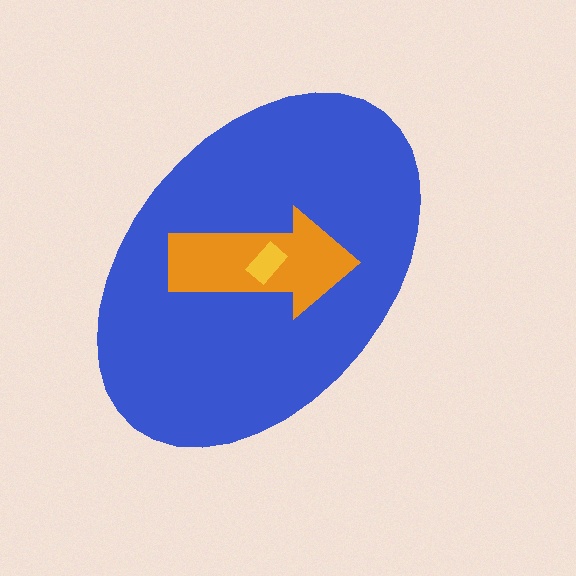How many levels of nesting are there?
3.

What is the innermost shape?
The yellow rectangle.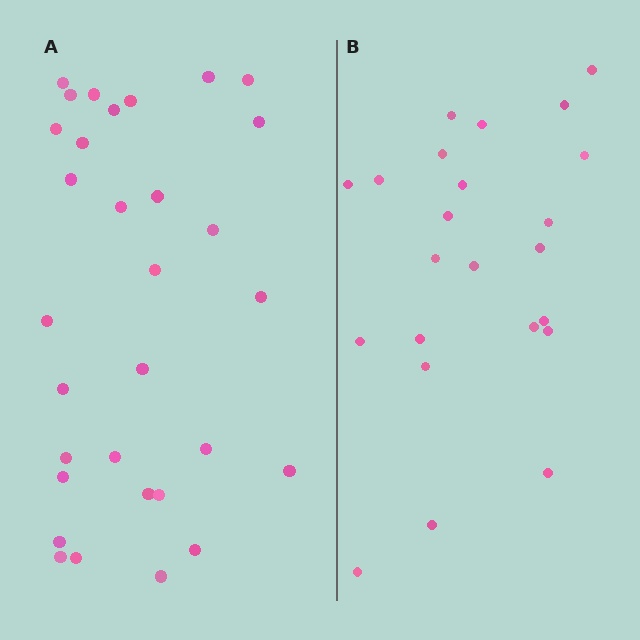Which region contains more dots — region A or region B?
Region A (the left region) has more dots.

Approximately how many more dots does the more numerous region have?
Region A has roughly 8 or so more dots than region B.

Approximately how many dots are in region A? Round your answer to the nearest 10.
About 30 dots. (The exact count is 31, which rounds to 30.)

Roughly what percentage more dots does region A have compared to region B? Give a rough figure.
About 35% more.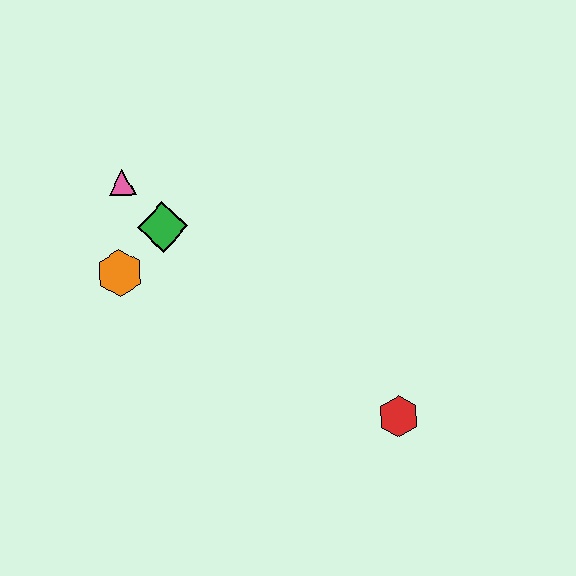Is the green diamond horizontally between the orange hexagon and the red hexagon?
Yes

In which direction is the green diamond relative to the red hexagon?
The green diamond is to the left of the red hexagon.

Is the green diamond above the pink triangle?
No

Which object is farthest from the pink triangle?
The red hexagon is farthest from the pink triangle.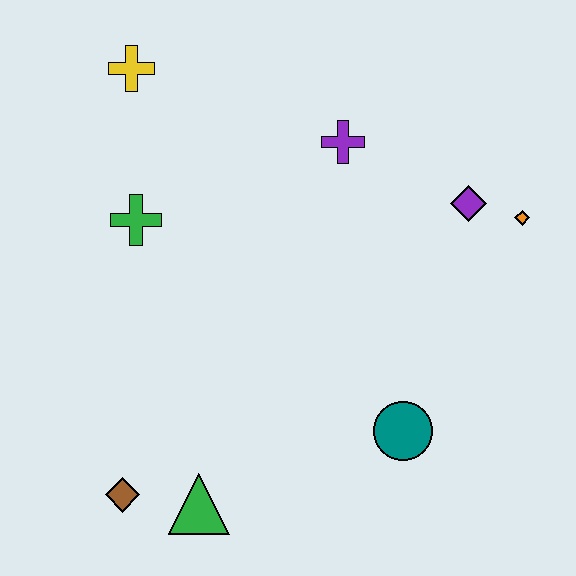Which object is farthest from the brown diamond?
The orange diamond is farthest from the brown diamond.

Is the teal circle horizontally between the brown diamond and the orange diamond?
Yes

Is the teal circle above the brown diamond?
Yes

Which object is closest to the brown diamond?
The green triangle is closest to the brown diamond.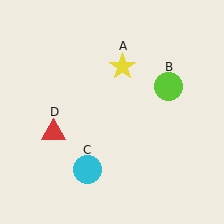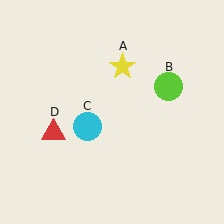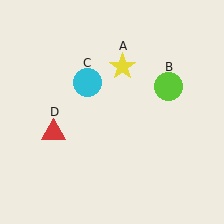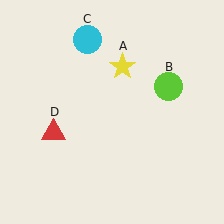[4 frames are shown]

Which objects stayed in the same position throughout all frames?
Yellow star (object A) and lime circle (object B) and red triangle (object D) remained stationary.